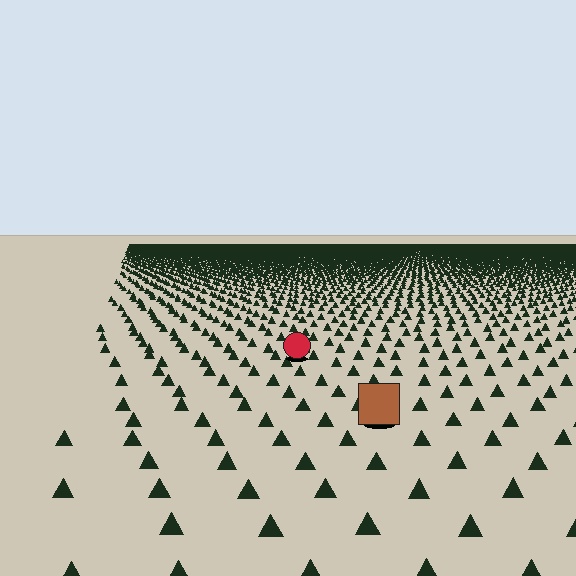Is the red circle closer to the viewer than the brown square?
No. The brown square is closer — you can tell from the texture gradient: the ground texture is coarser near it.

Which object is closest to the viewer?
The brown square is closest. The texture marks near it are larger and more spread out.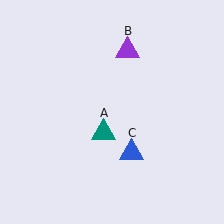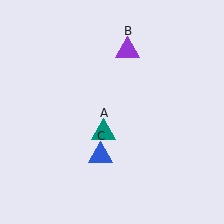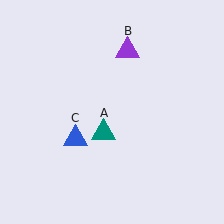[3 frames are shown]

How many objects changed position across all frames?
1 object changed position: blue triangle (object C).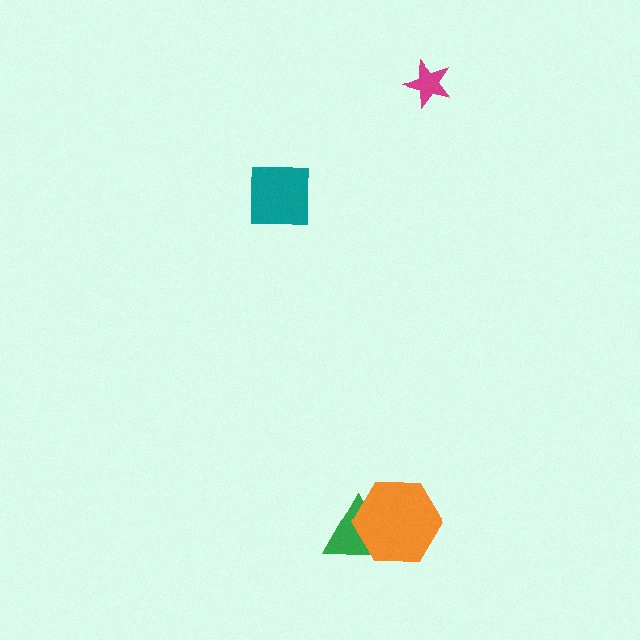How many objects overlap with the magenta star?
0 objects overlap with the magenta star.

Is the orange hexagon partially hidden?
No, no other shape covers it.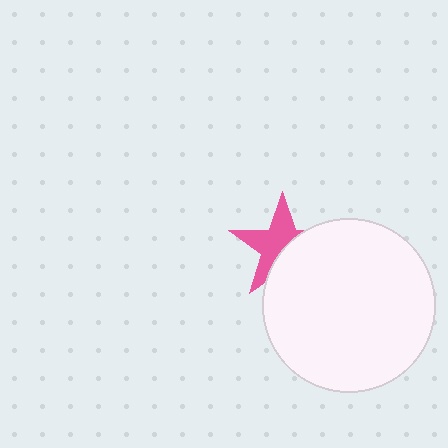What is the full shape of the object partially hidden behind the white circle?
The partially hidden object is a pink star.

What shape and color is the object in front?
The object in front is a white circle.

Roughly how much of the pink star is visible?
About half of it is visible (roughly 55%).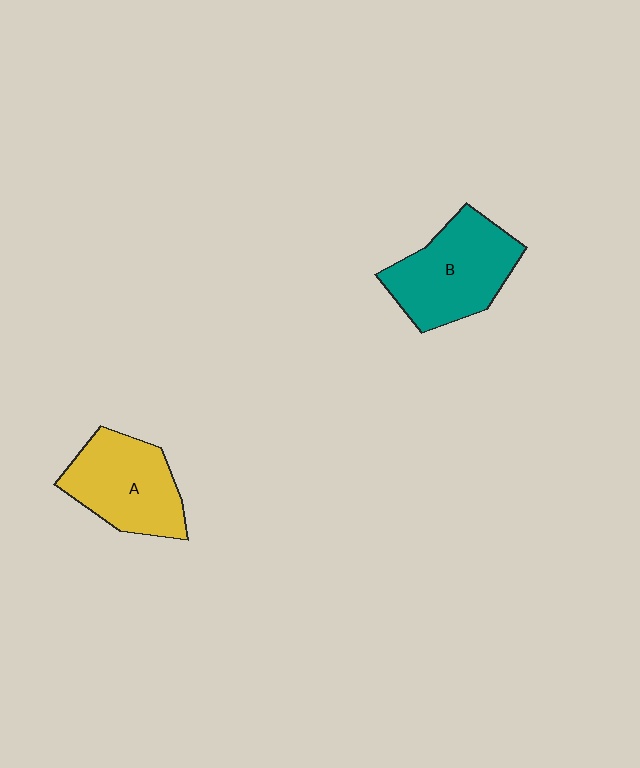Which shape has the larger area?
Shape B (teal).